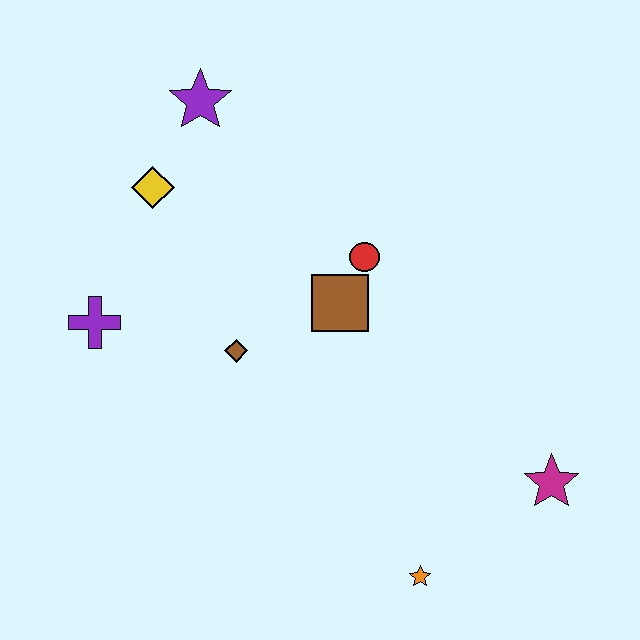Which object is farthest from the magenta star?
The purple star is farthest from the magenta star.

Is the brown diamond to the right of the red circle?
No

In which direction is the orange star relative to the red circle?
The orange star is below the red circle.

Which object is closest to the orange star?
The magenta star is closest to the orange star.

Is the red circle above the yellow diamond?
No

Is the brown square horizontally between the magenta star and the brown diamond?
Yes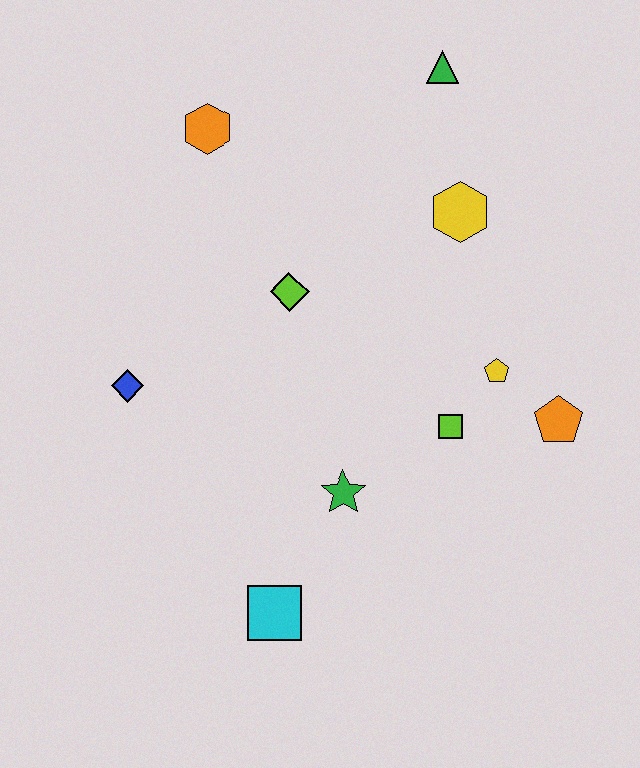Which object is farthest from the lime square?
The orange hexagon is farthest from the lime square.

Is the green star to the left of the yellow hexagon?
Yes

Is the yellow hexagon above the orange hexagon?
No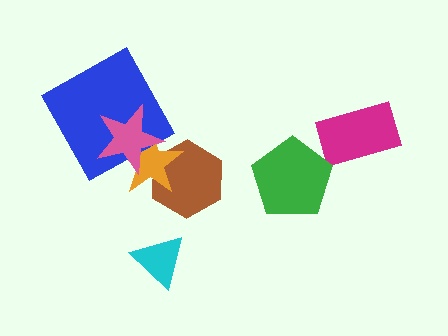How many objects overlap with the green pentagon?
0 objects overlap with the green pentagon.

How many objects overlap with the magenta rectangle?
0 objects overlap with the magenta rectangle.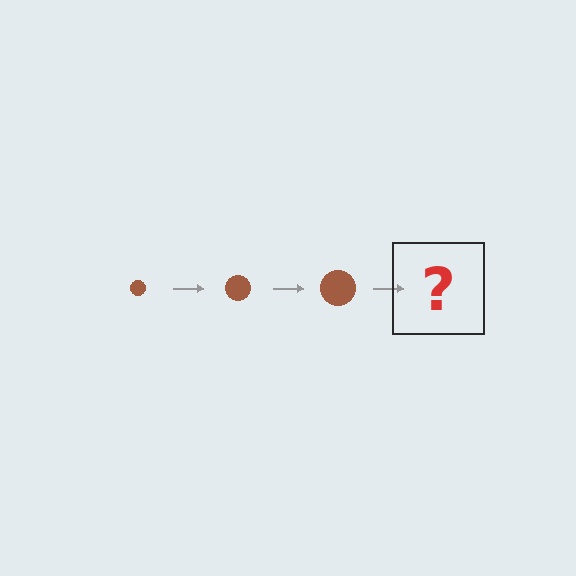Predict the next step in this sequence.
The next step is a brown circle, larger than the previous one.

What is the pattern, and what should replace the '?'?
The pattern is that the circle gets progressively larger each step. The '?' should be a brown circle, larger than the previous one.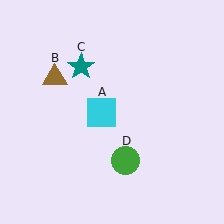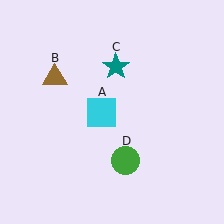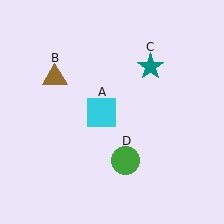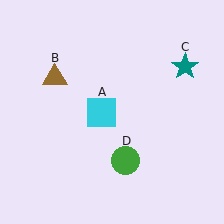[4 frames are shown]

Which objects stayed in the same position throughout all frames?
Cyan square (object A) and brown triangle (object B) and green circle (object D) remained stationary.